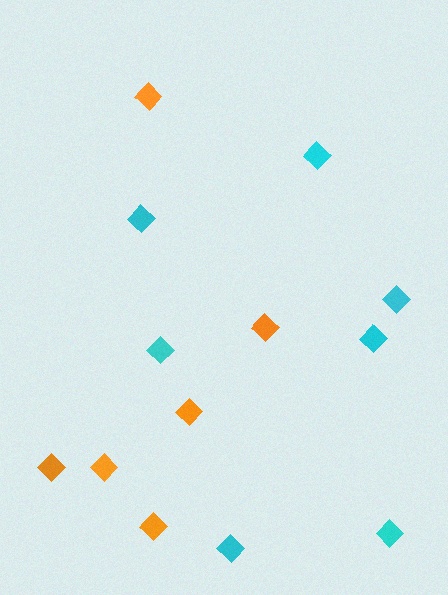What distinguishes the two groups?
There are 2 groups: one group of cyan diamonds (7) and one group of orange diamonds (6).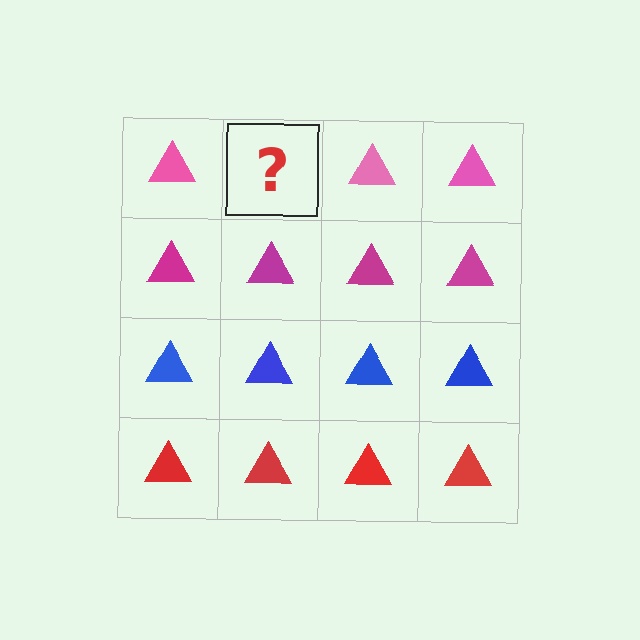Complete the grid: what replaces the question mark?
The question mark should be replaced with a pink triangle.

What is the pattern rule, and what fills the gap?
The rule is that each row has a consistent color. The gap should be filled with a pink triangle.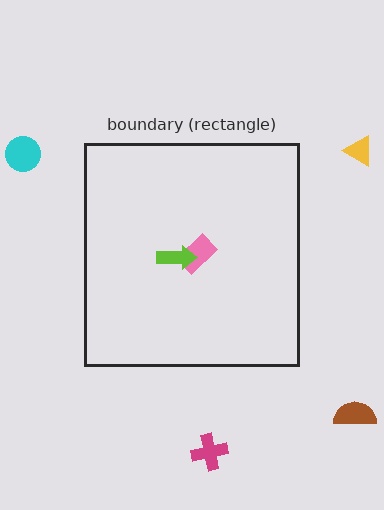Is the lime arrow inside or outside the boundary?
Inside.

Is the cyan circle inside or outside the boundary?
Outside.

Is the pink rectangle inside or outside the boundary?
Inside.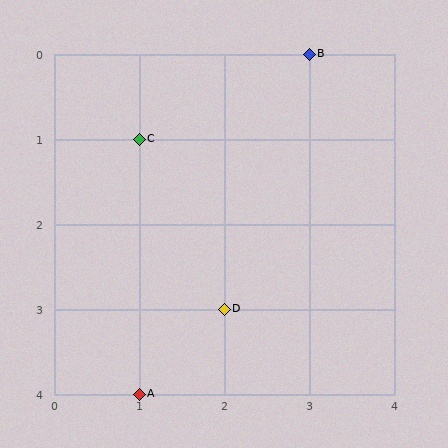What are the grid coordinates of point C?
Point C is at grid coordinates (1, 1).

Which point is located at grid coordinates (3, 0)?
Point B is at (3, 0).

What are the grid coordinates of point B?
Point B is at grid coordinates (3, 0).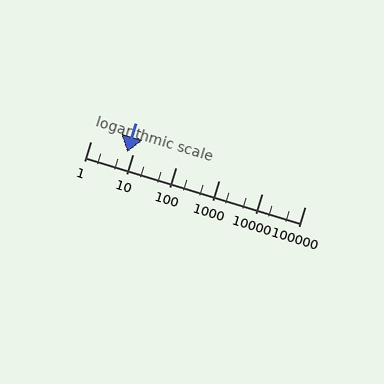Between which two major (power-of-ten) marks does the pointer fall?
The pointer is between 1 and 10.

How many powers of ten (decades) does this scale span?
The scale spans 5 decades, from 1 to 100000.